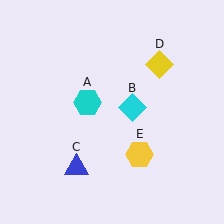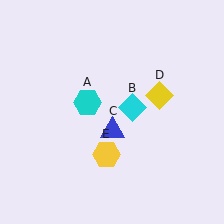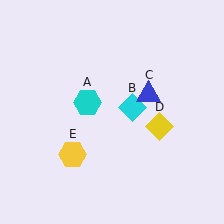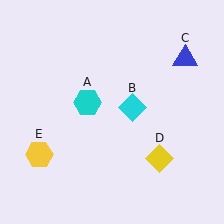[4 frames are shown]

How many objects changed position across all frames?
3 objects changed position: blue triangle (object C), yellow diamond (object D), yellow hexagon (object E).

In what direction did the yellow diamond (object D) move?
The yellow diamond (object D) moved down.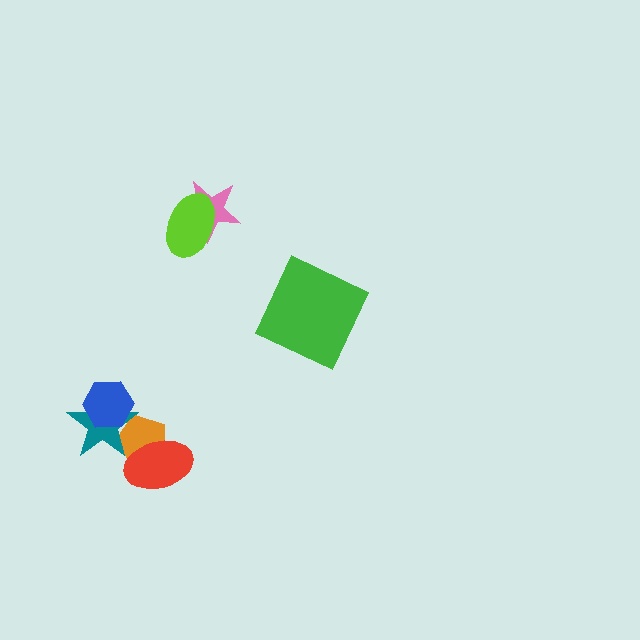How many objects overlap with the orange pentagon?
2 objects overlap with the orange pentagon.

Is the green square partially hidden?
No, no other shape covers it.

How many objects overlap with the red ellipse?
1 object overlaps with the red ellipse.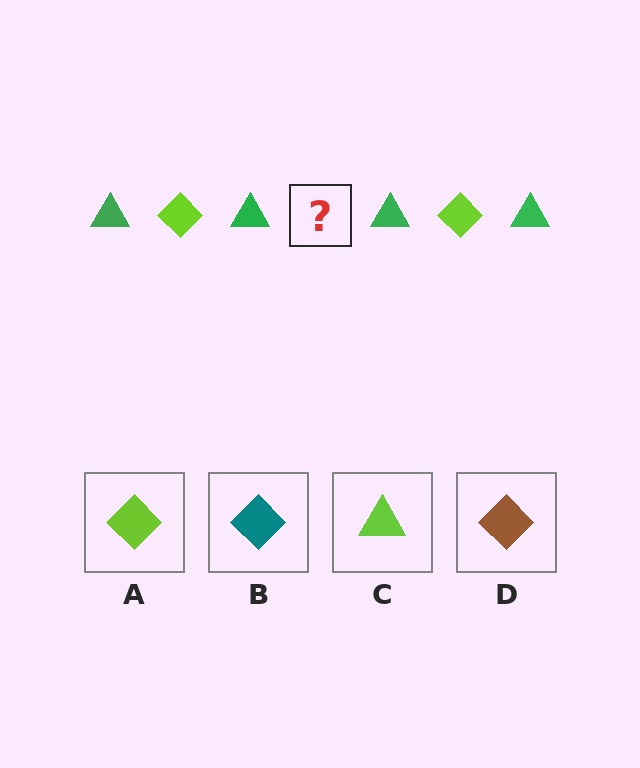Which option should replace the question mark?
Option A.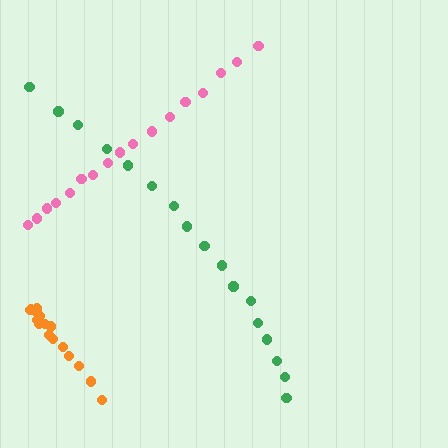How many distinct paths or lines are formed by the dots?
There are 3 distinct paths.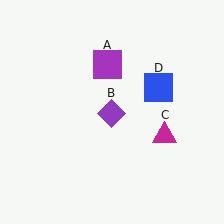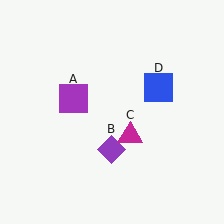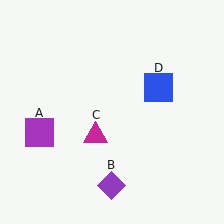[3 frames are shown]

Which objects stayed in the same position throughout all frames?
Blue square (object D) remained stationary.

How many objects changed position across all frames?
3 objects changed position: purple square (object A), purple diamond (object B), magenta triangle (object C).